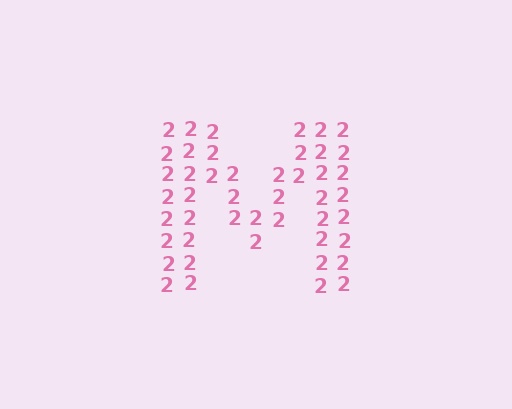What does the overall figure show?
The overall figure shows the letter M.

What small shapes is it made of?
It is made of small digit 2's.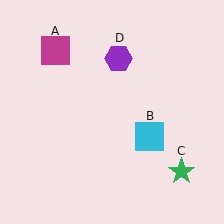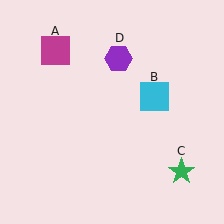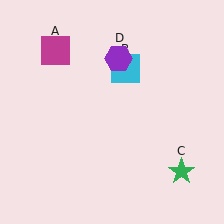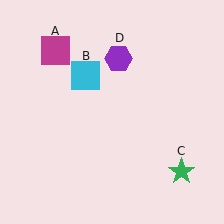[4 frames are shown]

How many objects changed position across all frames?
1 object changed position: cyan square (object B).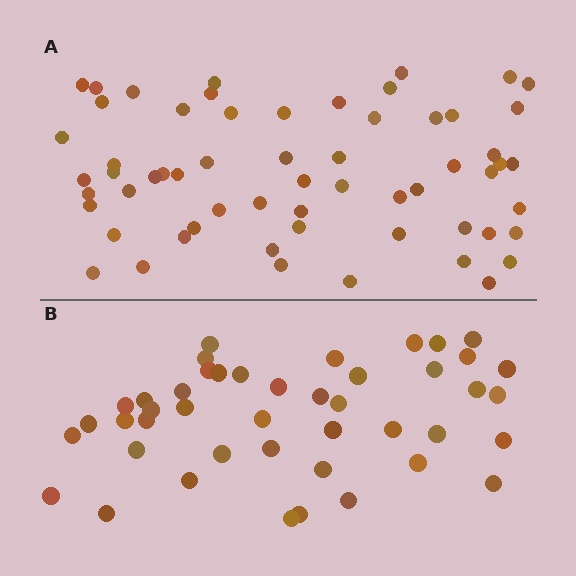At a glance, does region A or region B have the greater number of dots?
Region A (the top region) has more dots.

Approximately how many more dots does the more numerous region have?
Region A has approximately 15 more dots than region B.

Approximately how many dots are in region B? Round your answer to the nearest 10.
About 40 dots. (The exact count is 44, which rounds to 40.)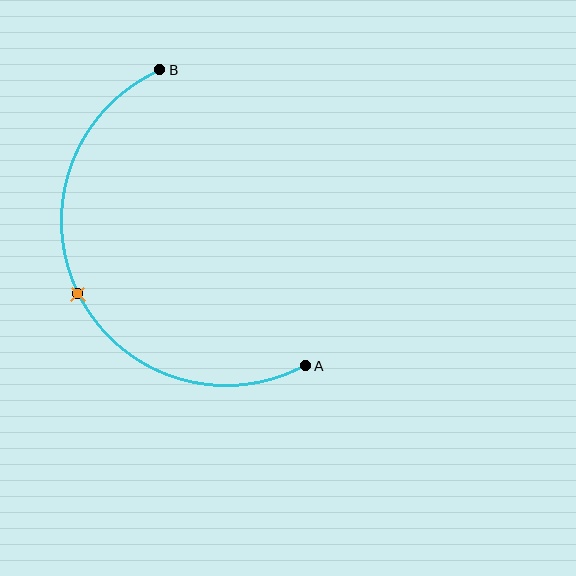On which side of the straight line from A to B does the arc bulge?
The arc bulges to the left of the straight line connecting A and B.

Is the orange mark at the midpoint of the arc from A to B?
Yes. The orange mark lies on the arc at equal arc-length from both A and B — it is the arc midpoint.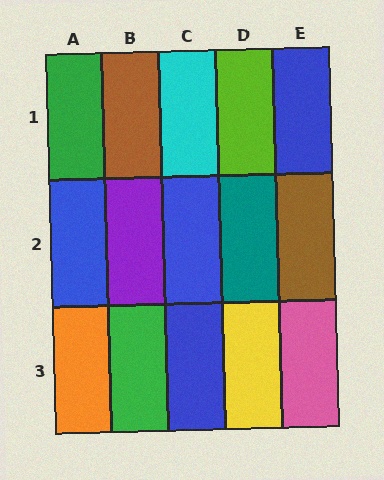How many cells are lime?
1 cell is lime.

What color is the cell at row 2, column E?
Brown.